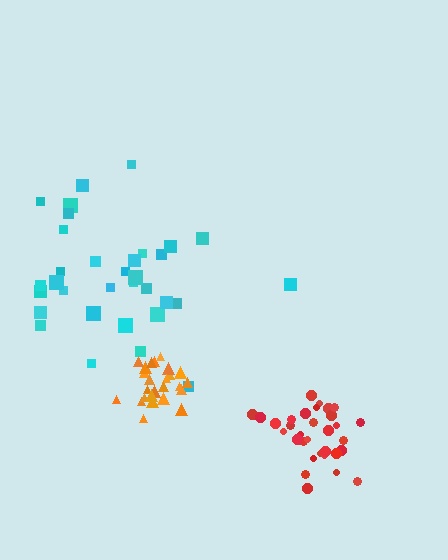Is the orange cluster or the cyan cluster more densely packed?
Orange.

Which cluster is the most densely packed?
Orange.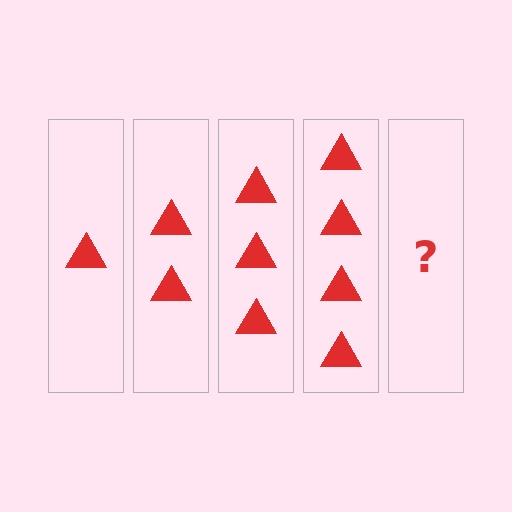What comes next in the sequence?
The next element should be 5 triangles.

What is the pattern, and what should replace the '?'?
The pattern is that each step adds one more triangle. The '?' should be 5 triangles.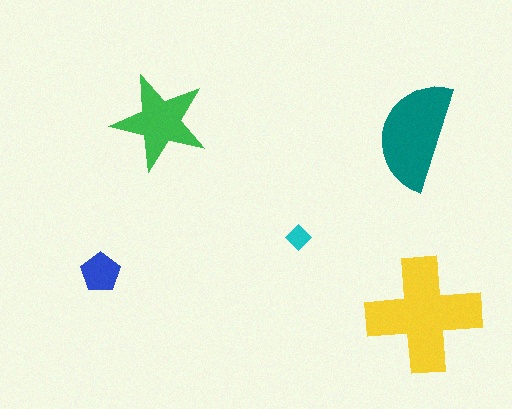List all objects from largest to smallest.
The yellow cross, the teal semicircle, the green star, the blue pentagon, the cyan diamond.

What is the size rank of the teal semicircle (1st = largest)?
2nd.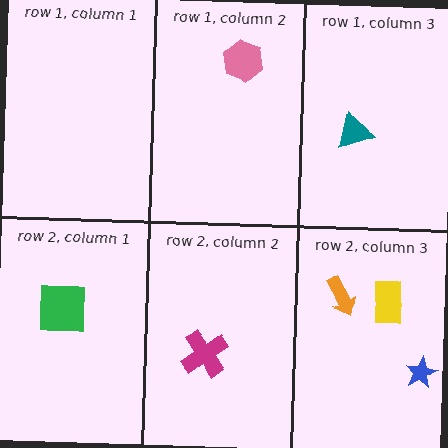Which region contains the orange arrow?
The row 2, column 3 region.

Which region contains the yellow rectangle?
The row 2, column 3 region.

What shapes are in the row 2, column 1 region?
The green square.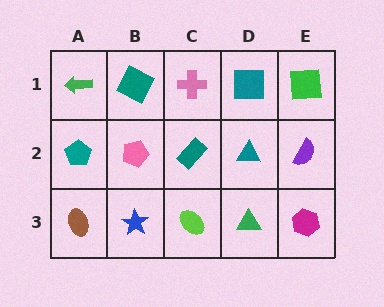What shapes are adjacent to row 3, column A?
A teal pentagon (row 2, column A), a blue star (row 3, column B).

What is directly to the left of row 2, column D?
A teal rectangle.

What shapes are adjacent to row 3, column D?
A teal triangle (row 2, column D), a lime ellipse (row 3, column C), a magenta hexagon (row 3, column E).